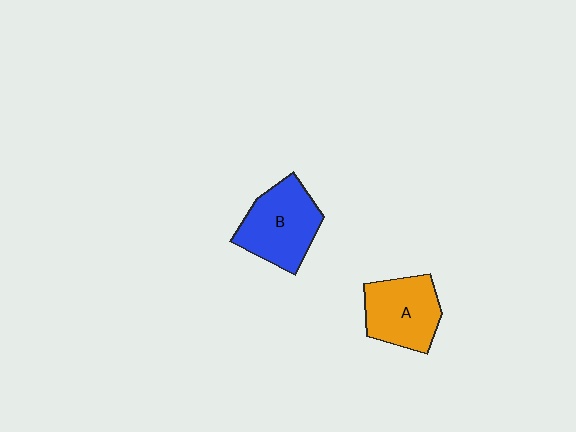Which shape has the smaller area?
Shape A (orange).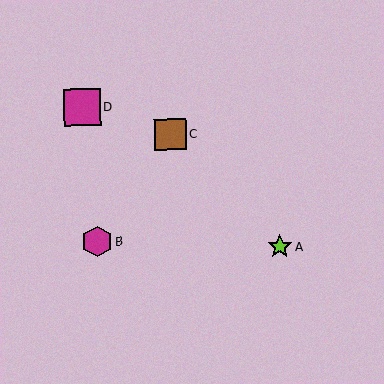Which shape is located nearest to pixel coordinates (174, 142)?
The brown square (labeled C) at (170, 134) is nearest to that location.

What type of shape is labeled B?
Shape B is a magenta hexagon.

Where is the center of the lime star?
The center of the lime star is at (280, 247).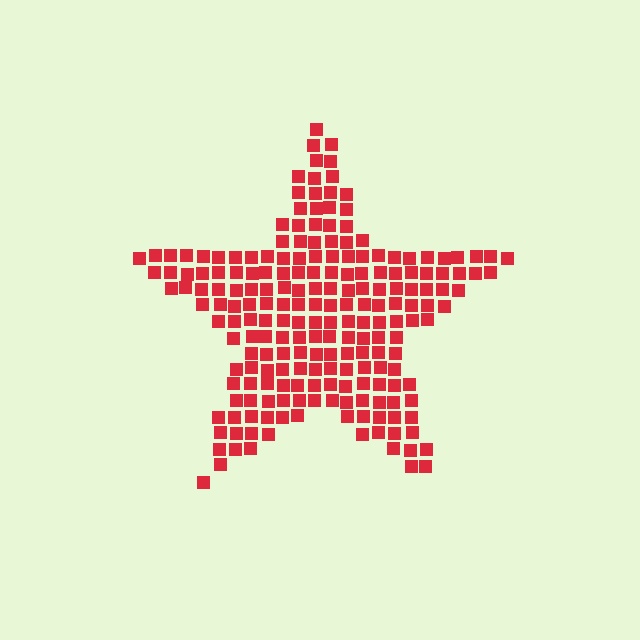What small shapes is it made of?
It is made of small squares.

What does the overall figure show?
The overall figure shows a star.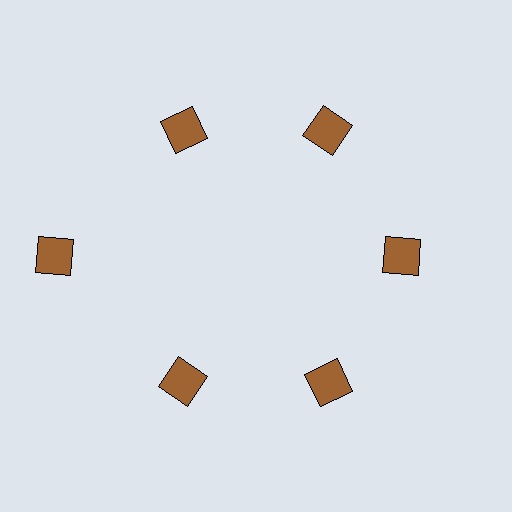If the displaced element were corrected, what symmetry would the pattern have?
It would have 6-fold rotational symmetry — the pattern would map onto itself every 60 degrees.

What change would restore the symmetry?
The symmetry would be restored by moving it inward, back onto the ring so that all 6 squares sit at equal angles and equal distance from the center.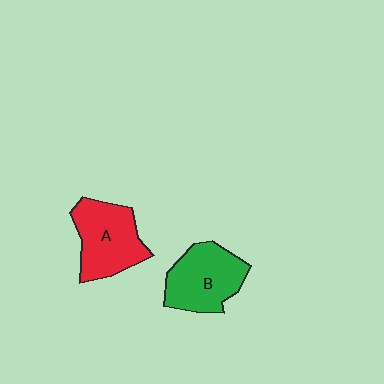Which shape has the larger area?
Shape A (red).